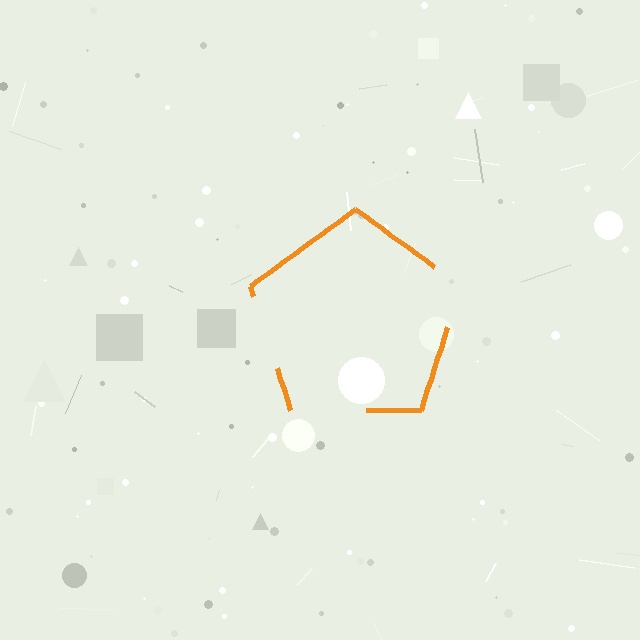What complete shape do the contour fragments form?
The contour fragments form a pentagon.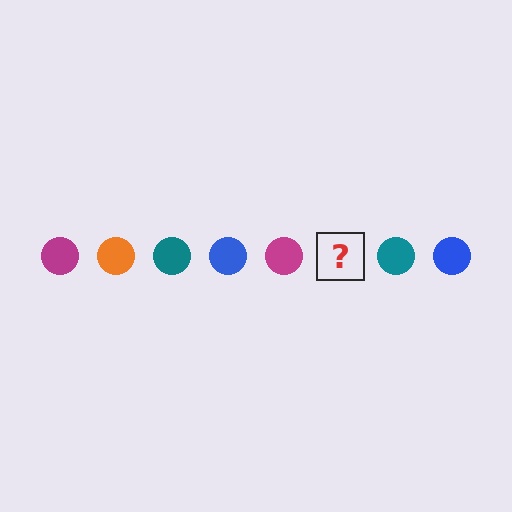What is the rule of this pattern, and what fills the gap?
The rule is that the pattern cycles through magenta, orange, teal, blue circles. The gap should be filled with an orange circle.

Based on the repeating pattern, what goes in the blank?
The blank should be an orange circle.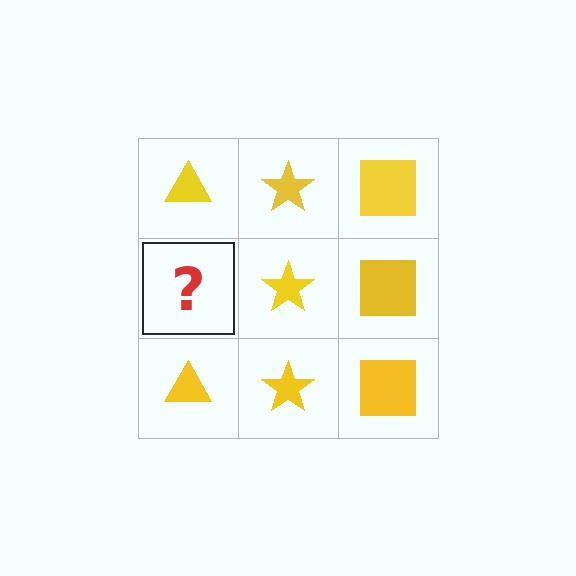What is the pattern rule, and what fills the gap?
The rule is that each column has a consistent shape. The gap should be filled with a yellow triangle.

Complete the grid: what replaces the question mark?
The question mark should be replaced with a yellow triangle.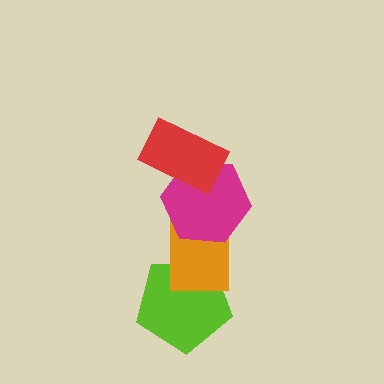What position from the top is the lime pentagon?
The lime pentagon is 4th from the top.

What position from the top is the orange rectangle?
The orange rectangle is 3rd from the top.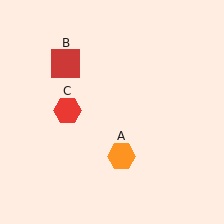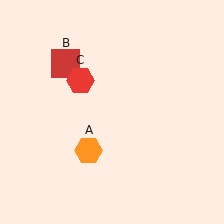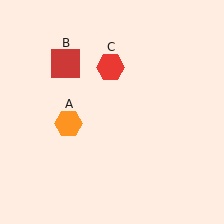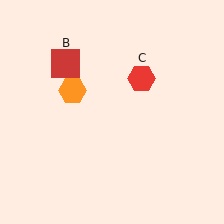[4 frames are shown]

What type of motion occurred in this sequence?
The orange hexagon (object A), red hexagon (object C) rotated clockwise around the center of the scene.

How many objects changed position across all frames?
2 objects changed position: orange hexagon (object A), red hexagon (object C).